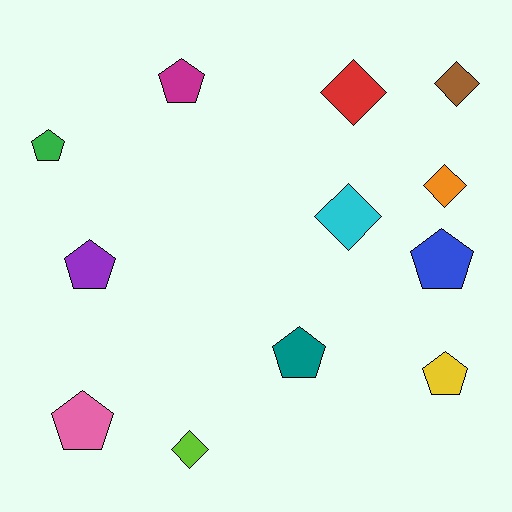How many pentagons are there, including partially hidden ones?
There are 7 pentagons.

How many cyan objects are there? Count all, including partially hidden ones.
There is 1 cyan object.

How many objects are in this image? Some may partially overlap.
There are 12 objects.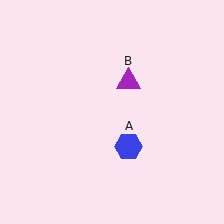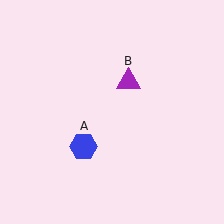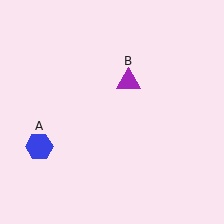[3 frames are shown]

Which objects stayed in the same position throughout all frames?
Purple triangle (object B) remained stationary.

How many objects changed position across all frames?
1 object changed position: blue hexagon (object A).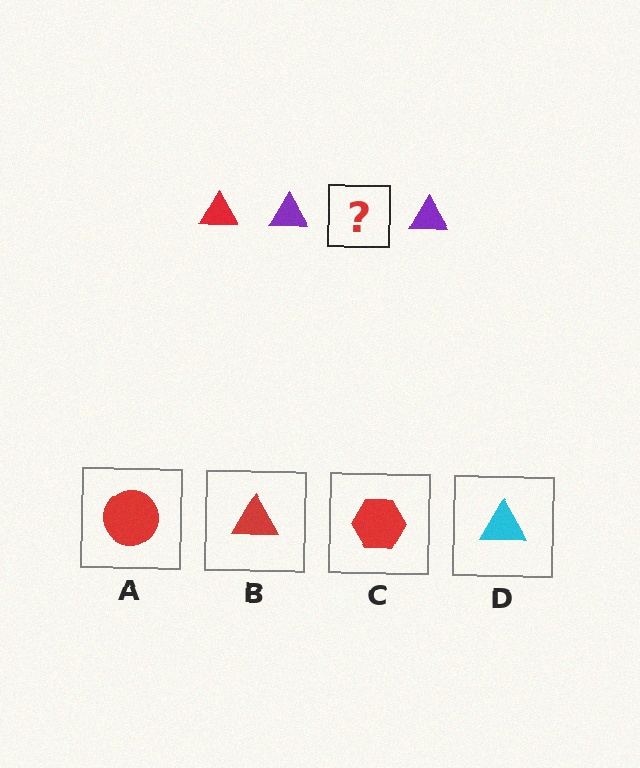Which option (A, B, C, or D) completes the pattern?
B.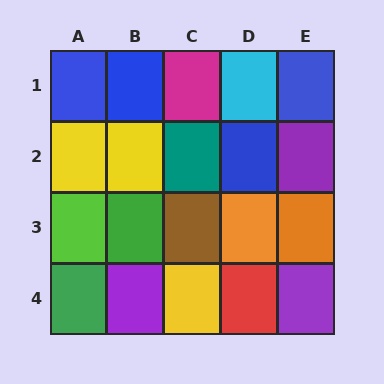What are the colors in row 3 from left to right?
Lime, green, brown, orange, orange.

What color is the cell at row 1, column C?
Magenta.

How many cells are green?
2 cells are green.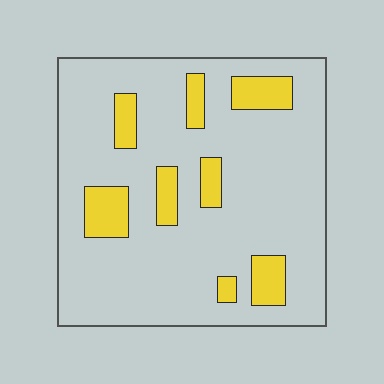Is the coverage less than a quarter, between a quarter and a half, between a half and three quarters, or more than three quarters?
Less than a quarter.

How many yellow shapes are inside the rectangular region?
8.